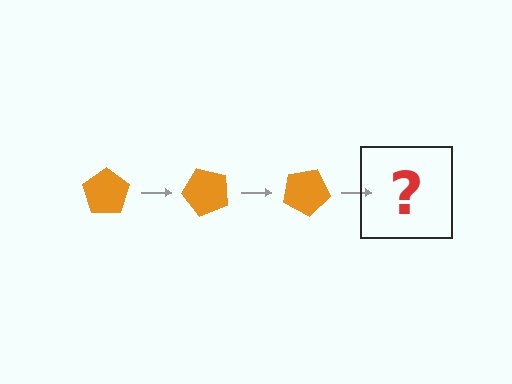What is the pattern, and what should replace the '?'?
The pattern is that the pentagon rotates 50 degrees each step. The '?' should be an orange pentagon rotated 150 degrees.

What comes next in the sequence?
The next element should be an orange pentagon rotated 150 degrees.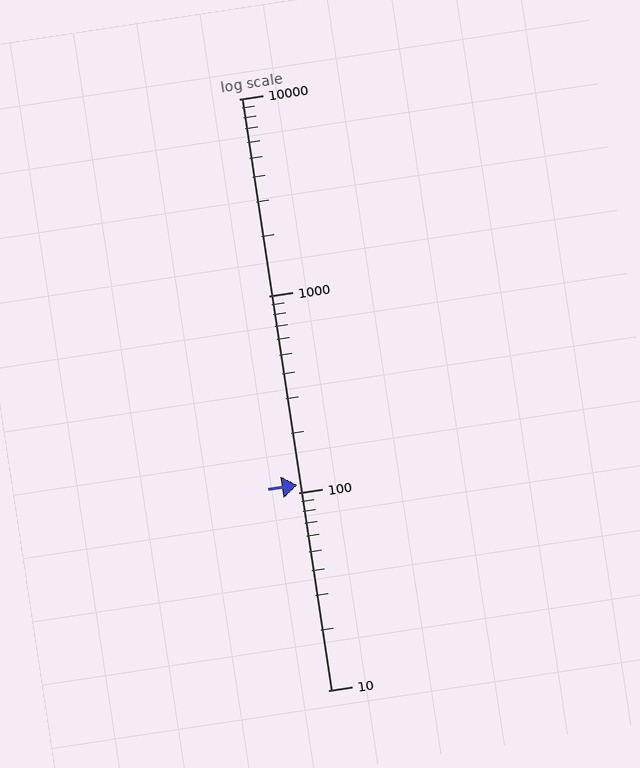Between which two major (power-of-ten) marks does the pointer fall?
The pointer is between 100 and 1000.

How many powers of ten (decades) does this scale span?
The scale spans 3 decades, from 10 to 10000.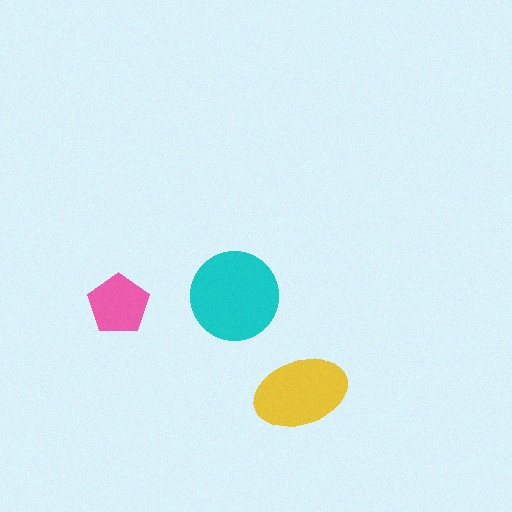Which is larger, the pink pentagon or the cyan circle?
The cyan circle.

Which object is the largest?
The cyan circle.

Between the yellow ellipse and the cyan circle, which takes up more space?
The cyan circle.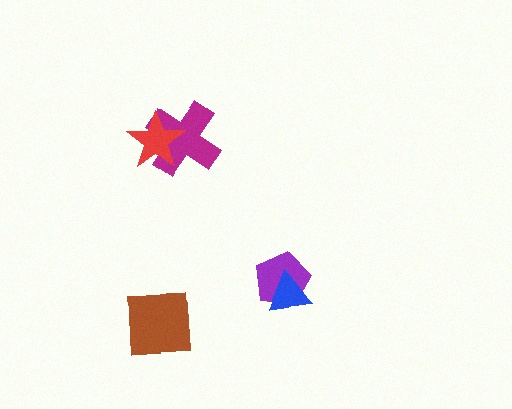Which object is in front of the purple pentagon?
The blue triangle is in front of the purple pentagon.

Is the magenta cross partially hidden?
Yes, it is partially covered by another shape.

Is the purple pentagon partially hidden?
Yes, it is partially covered by another shape.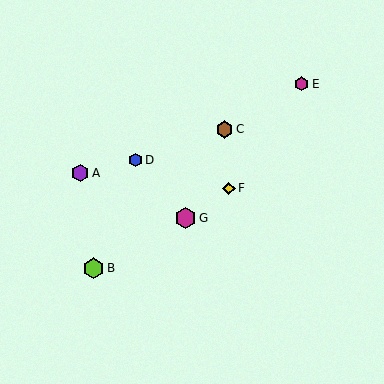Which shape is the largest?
The lime hexagon (labeled B) is the largest.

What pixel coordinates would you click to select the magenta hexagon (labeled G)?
Click at (185, 218) to select the magenta hexagon G.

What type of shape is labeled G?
Shape G is a magenta hexagon.